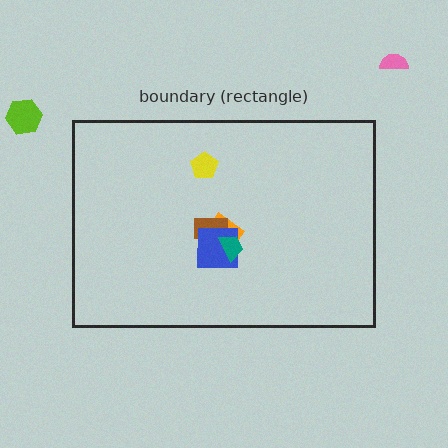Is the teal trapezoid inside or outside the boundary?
Inside.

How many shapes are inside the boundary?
5 inside, 2 outside.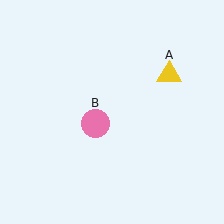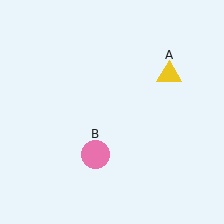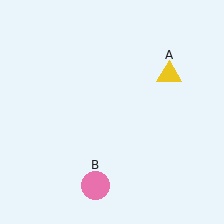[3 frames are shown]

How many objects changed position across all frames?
1 object changed position: pink circle (object B).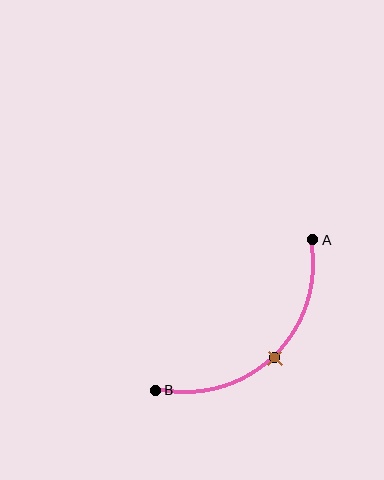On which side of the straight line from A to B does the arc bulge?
The arc bulges below and to the right of the straight line connecting A and B.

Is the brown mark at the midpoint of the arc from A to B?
Yes. The brown mark lies on the arc at equal arc-length from both A and B — it is the arc midpoint.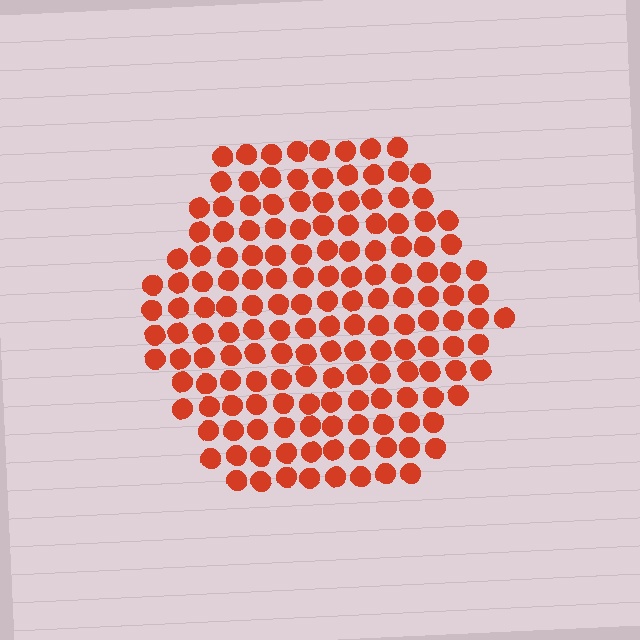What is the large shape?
The large shape is a hexagon.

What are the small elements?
The small elements are circles.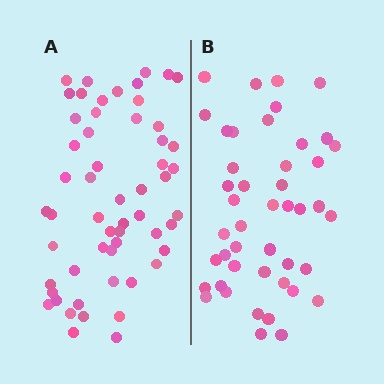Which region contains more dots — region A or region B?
Region A (the left region) has more dots.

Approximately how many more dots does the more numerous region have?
Region A has roughly 12 or so more dots than region B.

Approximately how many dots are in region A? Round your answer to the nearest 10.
About 60 dots. (The exact count is 56, which rounds to 60.)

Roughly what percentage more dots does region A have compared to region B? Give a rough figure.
About 25% more.